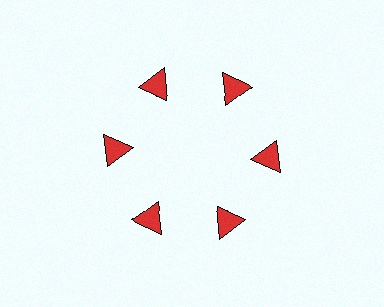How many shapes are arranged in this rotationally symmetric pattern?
There are 6 shapes, arranged in 6 groups of 1.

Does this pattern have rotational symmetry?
Yes, this pattern has 6-fold rotational symmetry. It looks the same after rotating 60 degrees around the center.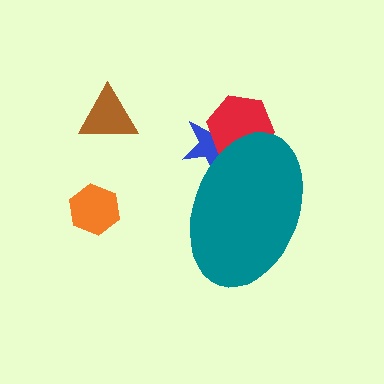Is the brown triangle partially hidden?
No, the brown triangle is fully visible.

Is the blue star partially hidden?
Yes, the blue star is partially hidden behind the teal ellipse.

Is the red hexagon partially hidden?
Yes, the red hexagon is partially hidden behind the teal ellipse.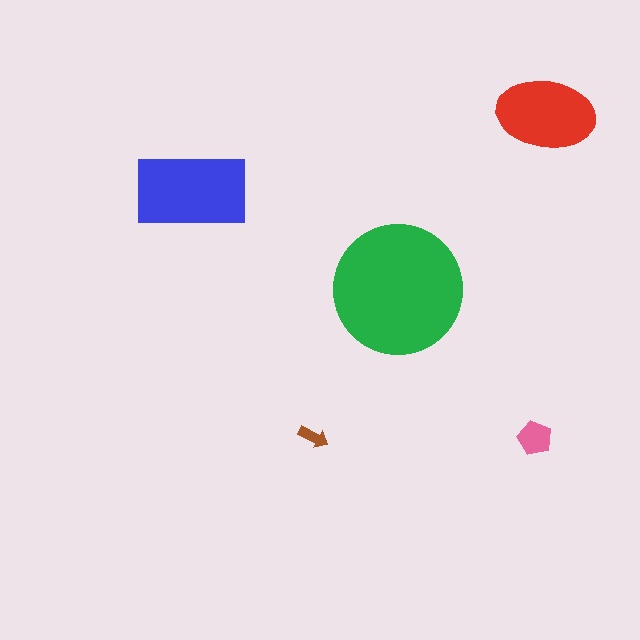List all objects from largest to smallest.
The green circle, the blue rectangle, the red ellipse, the pink pentagon, the brown arrow.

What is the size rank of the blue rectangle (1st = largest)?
2nd.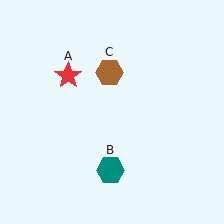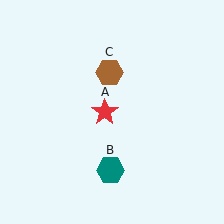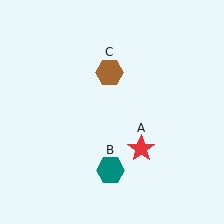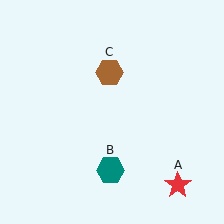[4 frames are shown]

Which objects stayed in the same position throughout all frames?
Teal hexagon (object B) and brown hexagon (object C) remained stationary.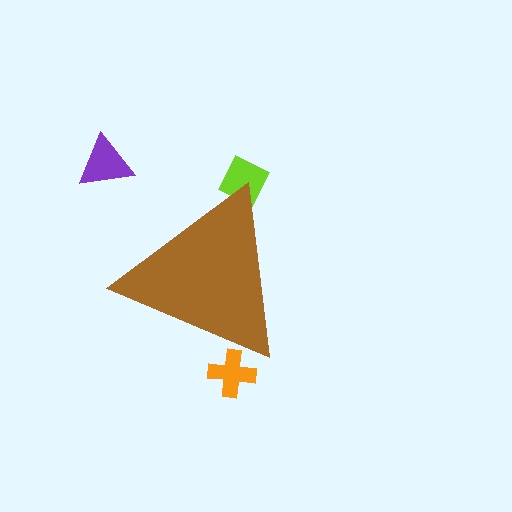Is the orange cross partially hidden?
Yes, the orange cross is partially hidden behind the brown triangle.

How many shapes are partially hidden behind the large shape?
2 shapes are partially hidden.